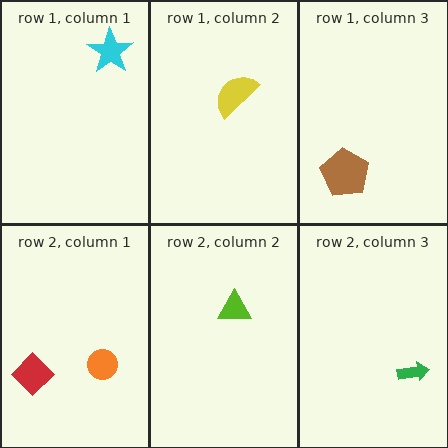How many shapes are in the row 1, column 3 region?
1.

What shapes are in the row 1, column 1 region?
The cyan star.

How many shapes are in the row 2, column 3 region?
1.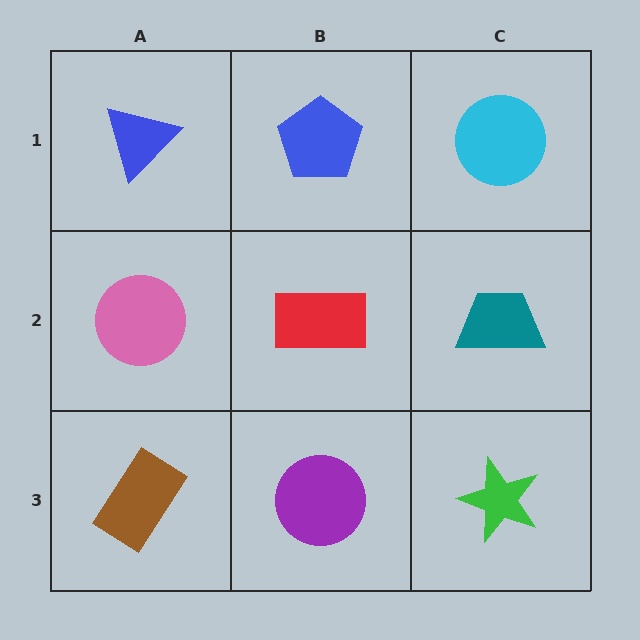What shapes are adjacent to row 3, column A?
A pink circle (row 2, column A), a purple circle (row 3, column B).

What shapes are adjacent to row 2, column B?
A blue pentagon (row 1, column B), a purple circle (row 3, column B), a pink circle (row 2, column A), a teal trapezoid (row 2, column C).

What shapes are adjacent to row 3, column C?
A teal trapezoid (row 2, column C), a purple circle (row 3, column B).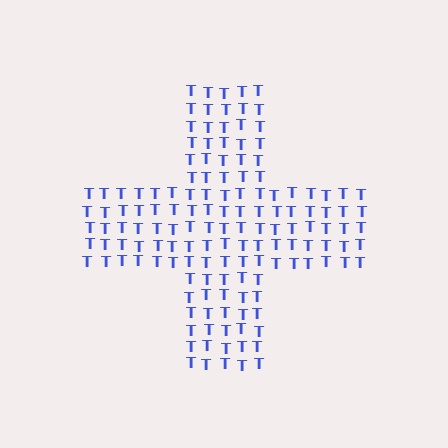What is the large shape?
The large shape is a cross.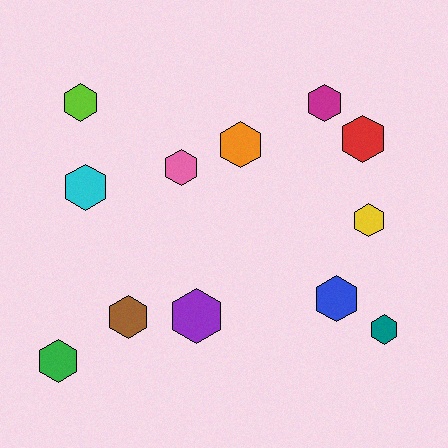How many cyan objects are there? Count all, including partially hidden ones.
There is 1 cyan object.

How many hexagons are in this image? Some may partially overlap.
There are 12 hexagons.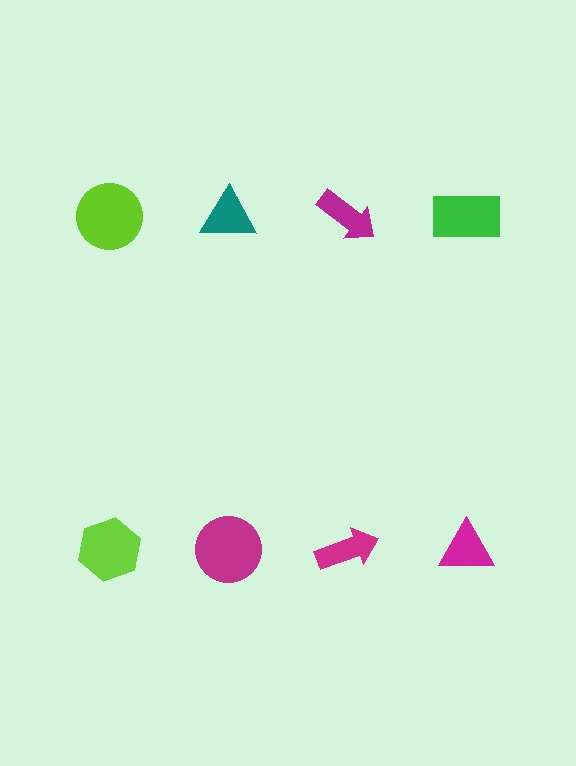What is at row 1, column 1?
A lime circle.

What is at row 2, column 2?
A magenta circle.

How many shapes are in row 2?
4 shapes.